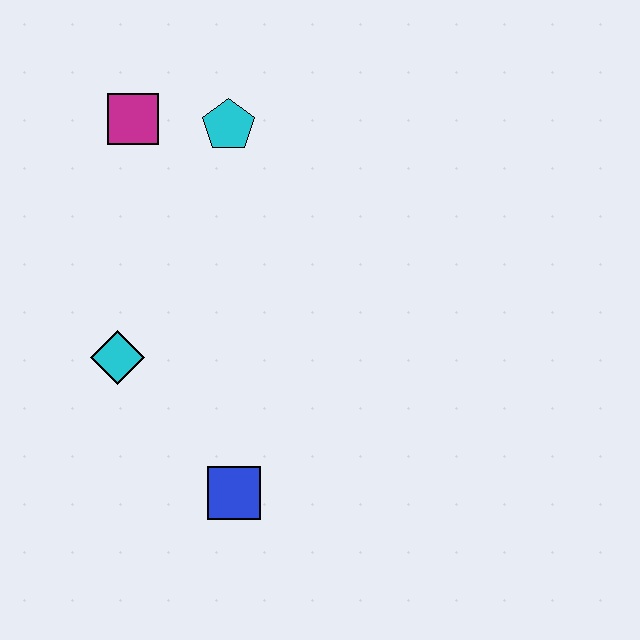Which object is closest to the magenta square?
The cyan pentagon is closest to the magenta square.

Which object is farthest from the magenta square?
The blue square is farthest from the magenta square.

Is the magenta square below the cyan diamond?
No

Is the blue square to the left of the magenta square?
No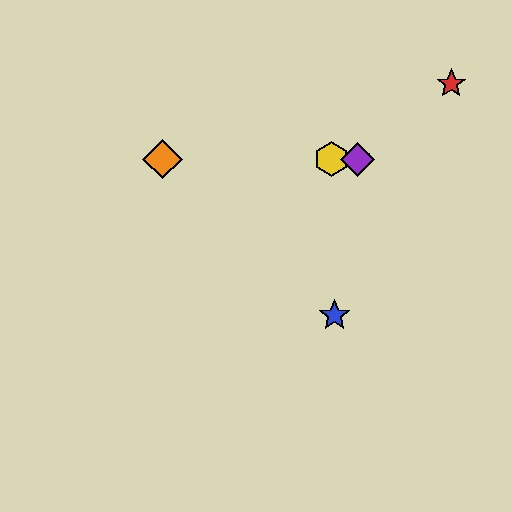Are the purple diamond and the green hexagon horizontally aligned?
Yes, both are at y≈159.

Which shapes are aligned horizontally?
The green hexagon, the yellow hexagon, the purple diamond, the orange diamond are aligned horizontally.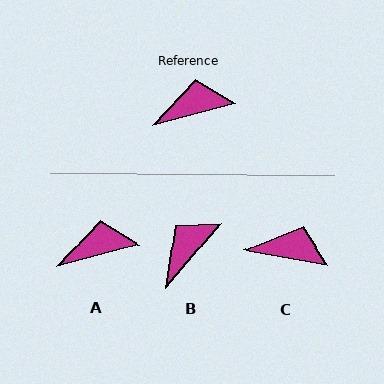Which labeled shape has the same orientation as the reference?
A.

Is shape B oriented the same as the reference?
No, it is off by about 35 degrees.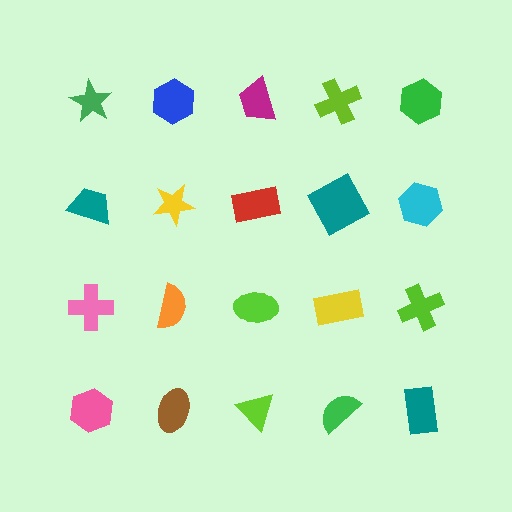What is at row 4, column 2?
A brown ellipse.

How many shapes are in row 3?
5 shapes.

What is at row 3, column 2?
An orange semicircle.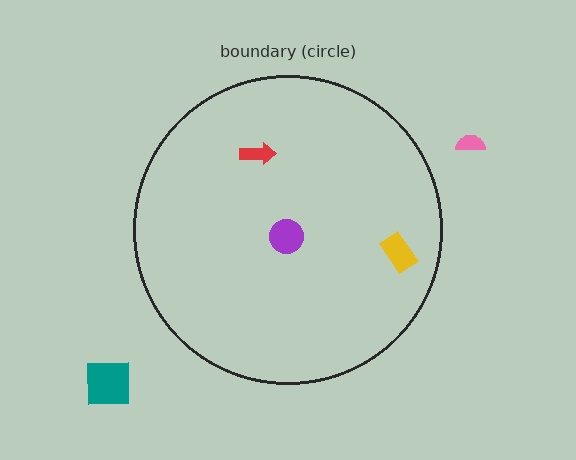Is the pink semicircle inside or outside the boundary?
Outside.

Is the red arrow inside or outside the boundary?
Inside.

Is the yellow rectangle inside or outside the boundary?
Inside.